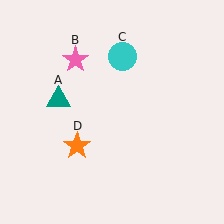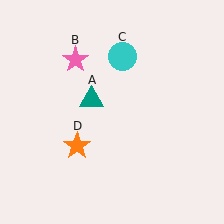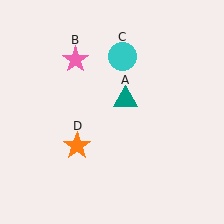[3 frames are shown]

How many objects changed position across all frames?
1 object changed position: teal triangle (object A).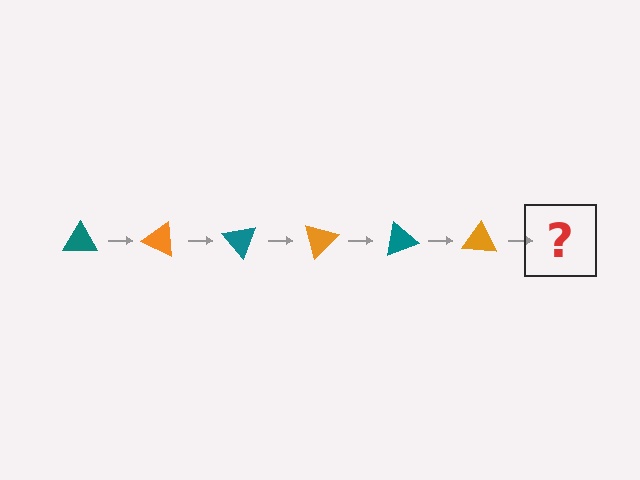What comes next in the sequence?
The next element should be a teal triangle, rotated 150 degrees from the start.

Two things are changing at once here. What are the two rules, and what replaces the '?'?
The two rules are that it rotates 25 degrees each step and the color cycles through teal and orange. The '?' should be a teal triangle, rotated 150 degrees from the start.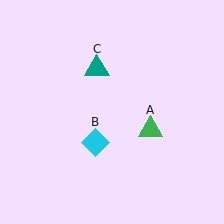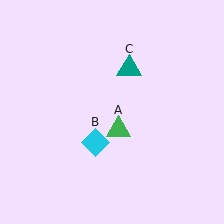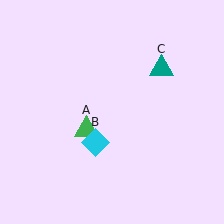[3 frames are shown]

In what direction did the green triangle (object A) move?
The green triangle (object A) moved left.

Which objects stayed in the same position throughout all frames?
Cyan diamond (object B) remained stationary.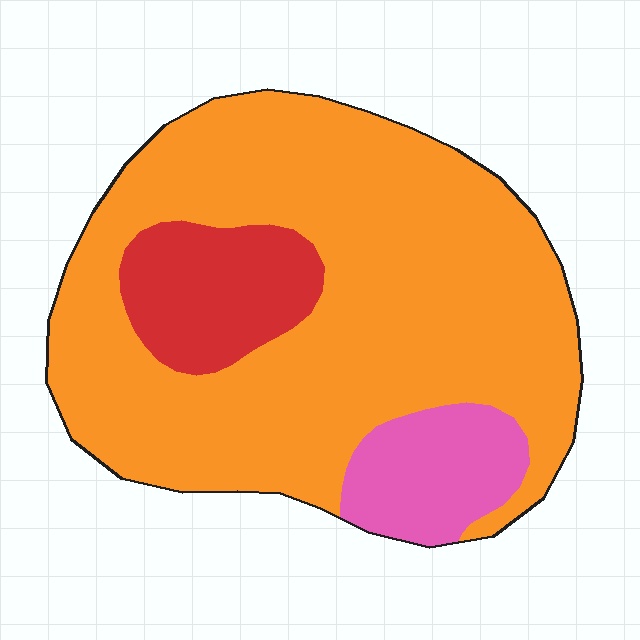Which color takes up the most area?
Orange, at roughly 75%.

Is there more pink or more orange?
Orange.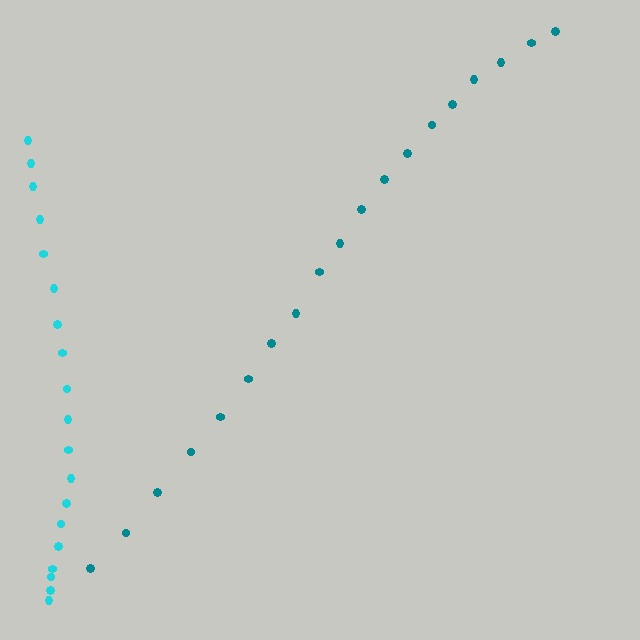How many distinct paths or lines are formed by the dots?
There are 2 distinct paths.